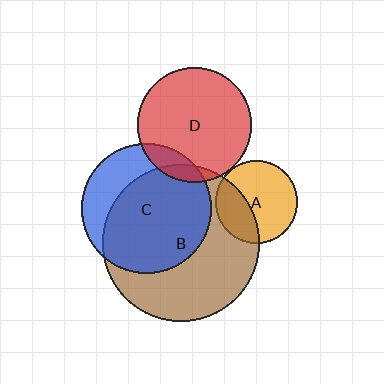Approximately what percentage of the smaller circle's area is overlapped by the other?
Approximately 70%.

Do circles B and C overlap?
Yes.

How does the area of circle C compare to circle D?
Approximately 1.3 times.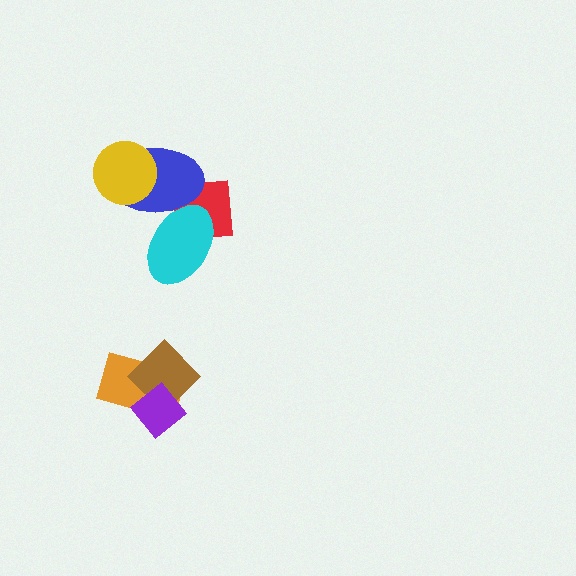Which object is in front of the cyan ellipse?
The blue ellipse is in front of the cyan ellipse.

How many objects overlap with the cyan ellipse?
2 objects overlap with the cyan ellipse.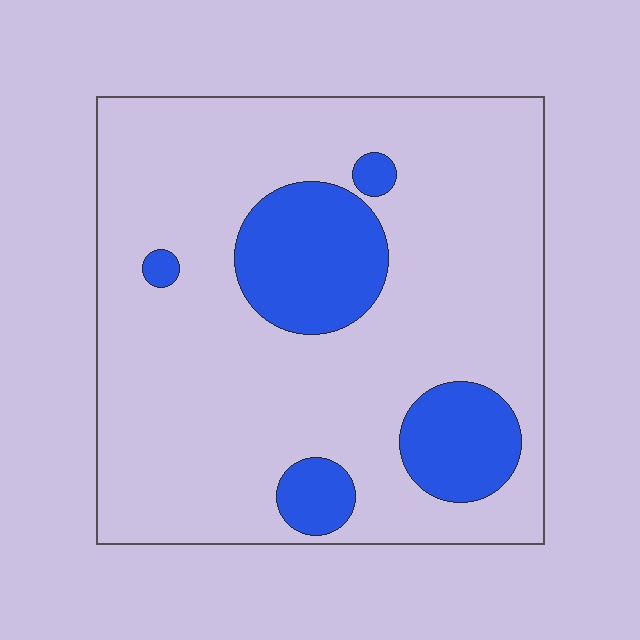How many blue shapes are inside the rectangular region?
5.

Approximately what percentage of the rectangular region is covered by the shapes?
Approximately 20%.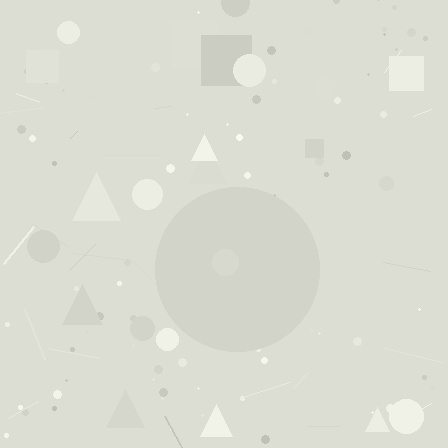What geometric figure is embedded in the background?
A circle is embedded in the background.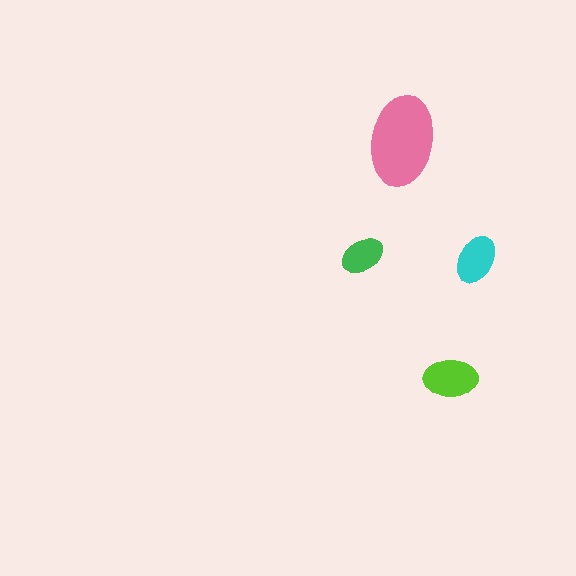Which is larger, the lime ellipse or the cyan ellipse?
The lime one.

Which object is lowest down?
The lime ellipse is bottommost.